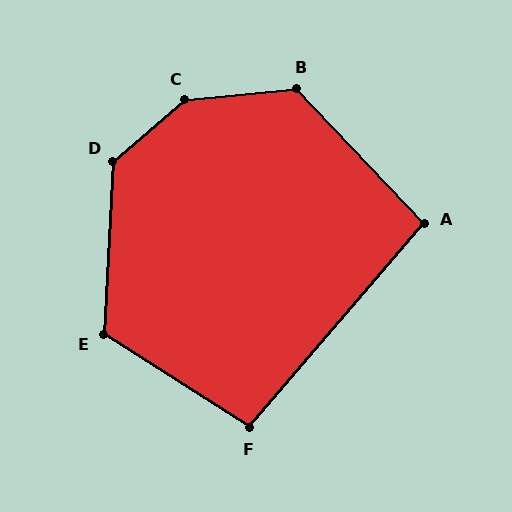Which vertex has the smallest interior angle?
A, at approximately 96 degrees.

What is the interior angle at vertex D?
Approximately 134 degrees (obtuse).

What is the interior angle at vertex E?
Approximately 119 degrees (obtuse).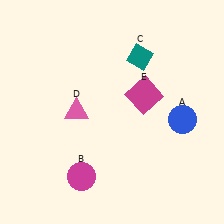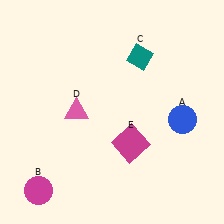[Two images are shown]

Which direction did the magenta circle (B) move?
The magenta circle (B) moved left.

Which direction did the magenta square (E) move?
The magenta square (E) moved down.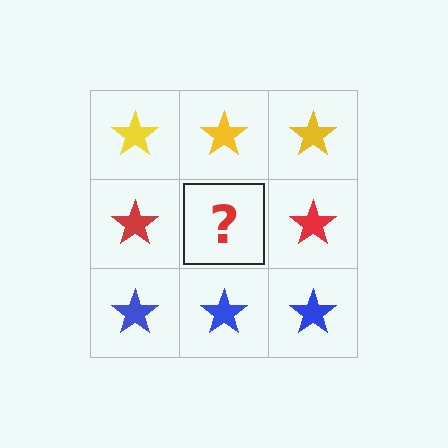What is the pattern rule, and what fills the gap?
The rule is that each row has a consistent color. The gap should be filled with a red star.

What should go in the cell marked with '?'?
The missing cell should contain a red star.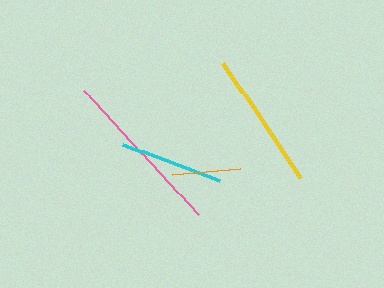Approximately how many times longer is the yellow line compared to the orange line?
The yellow line is approximately 2.0 times the length of the orange line.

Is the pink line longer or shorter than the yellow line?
The pink line is longer than the yellow line.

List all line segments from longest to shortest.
From longest to shortest: pink, yellow, cyan, orange.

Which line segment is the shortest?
The orange line is the shortest at approximately 68 pixels.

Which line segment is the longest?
The pink line is the longest at approximately 169 pixels.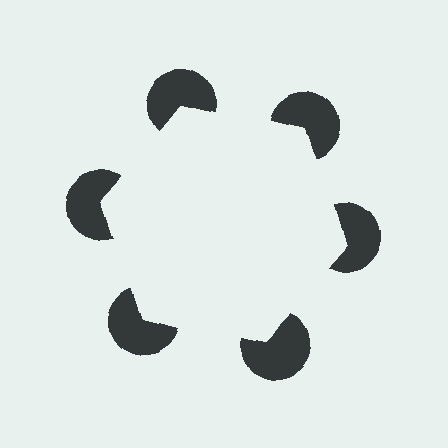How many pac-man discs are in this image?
There are 6 — one at each vertex of the illusory hexagon.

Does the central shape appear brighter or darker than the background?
It typically appears slightly brighter than the background, even though no actual brightness change is drawn.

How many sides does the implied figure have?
6 sides.